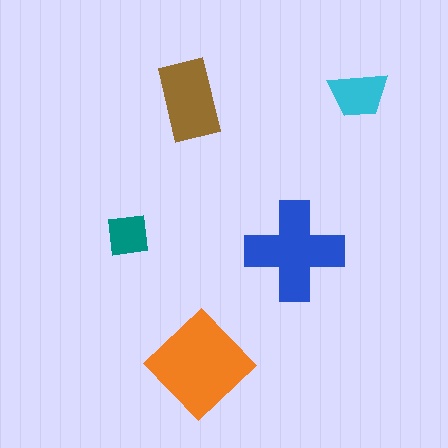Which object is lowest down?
The orange diamond is bottommost.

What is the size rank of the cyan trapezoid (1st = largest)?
4th.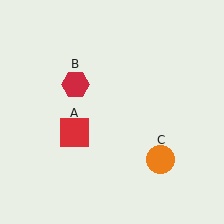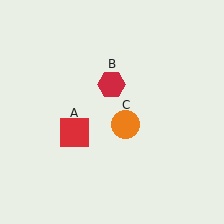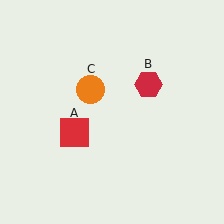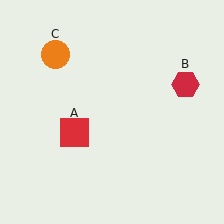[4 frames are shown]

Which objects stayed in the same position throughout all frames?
Red square (object A) remained stationary.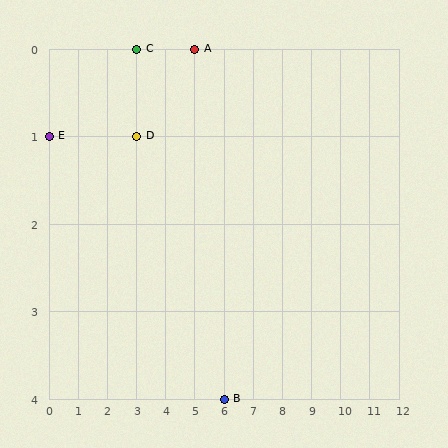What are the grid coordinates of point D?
Point D is at grid coordinates (3, 1).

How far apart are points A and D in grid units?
Points A and D are 2 columns and 1 row apart (about 2.2 grid units diagonally).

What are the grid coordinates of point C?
Point C is at grid coordinates (3, 0).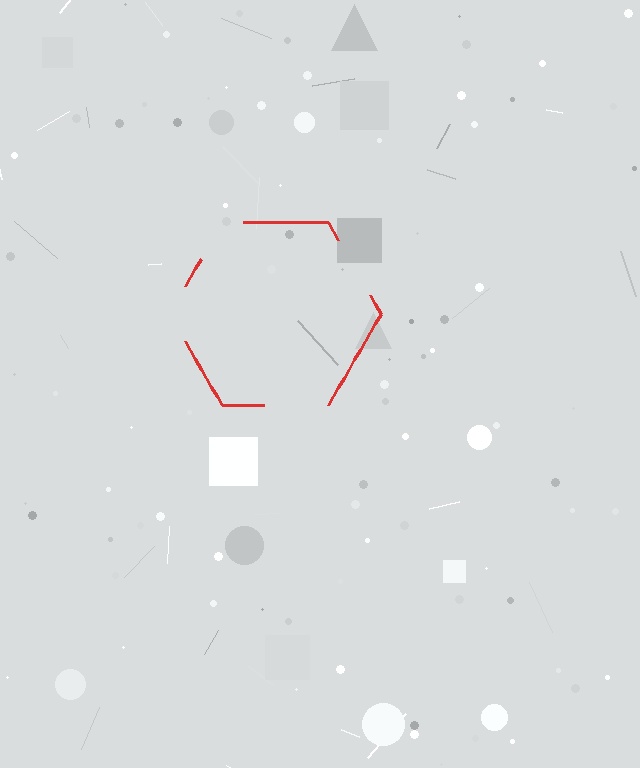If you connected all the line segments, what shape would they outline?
They would outline a hexagon.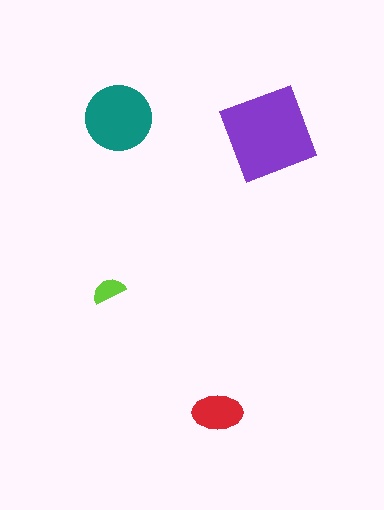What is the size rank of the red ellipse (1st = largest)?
3rd.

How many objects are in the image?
There are 4 objects in the image.